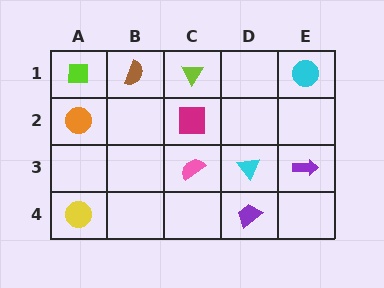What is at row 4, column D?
A purple trapezoid.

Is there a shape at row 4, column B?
No, that cell is empty.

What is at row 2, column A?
An orange circle.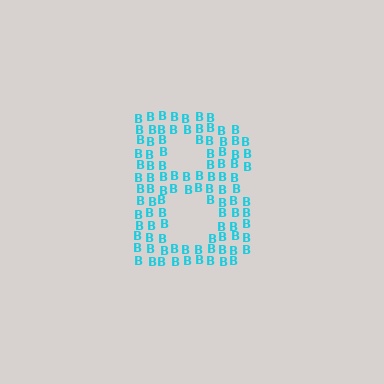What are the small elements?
The small elements are letter B's.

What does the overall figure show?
The overall figure shows the letter B.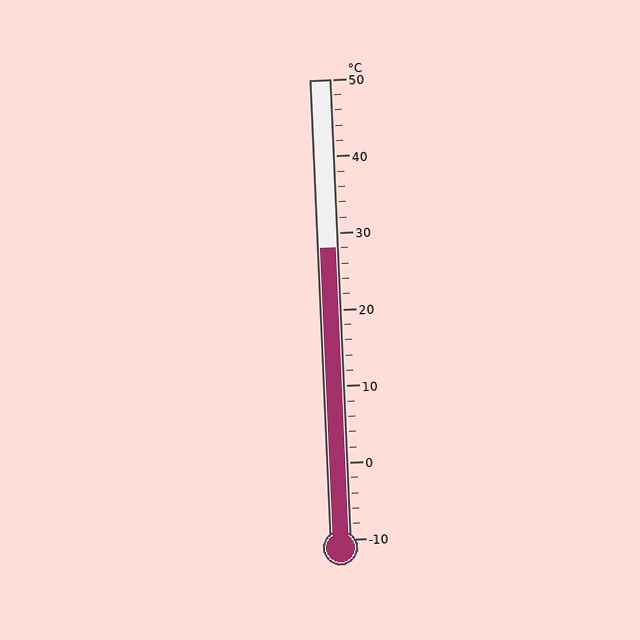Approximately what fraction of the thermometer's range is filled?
The thermometer is filled to approximately 65% of its range.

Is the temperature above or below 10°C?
The temperature is above 10°C.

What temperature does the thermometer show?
The thermometer shows approximately 28°C.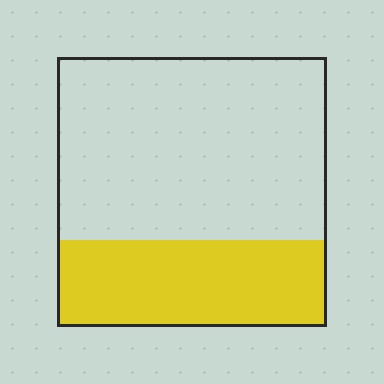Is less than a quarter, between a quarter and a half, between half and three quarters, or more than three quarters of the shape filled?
Between a quarter and a half.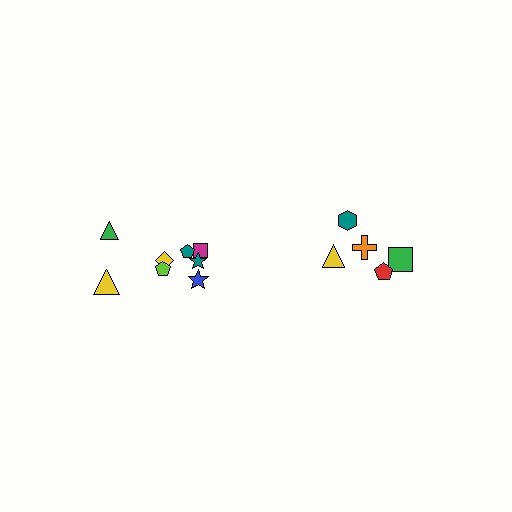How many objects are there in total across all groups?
There are 13 objects.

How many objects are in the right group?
There are 5 objects.